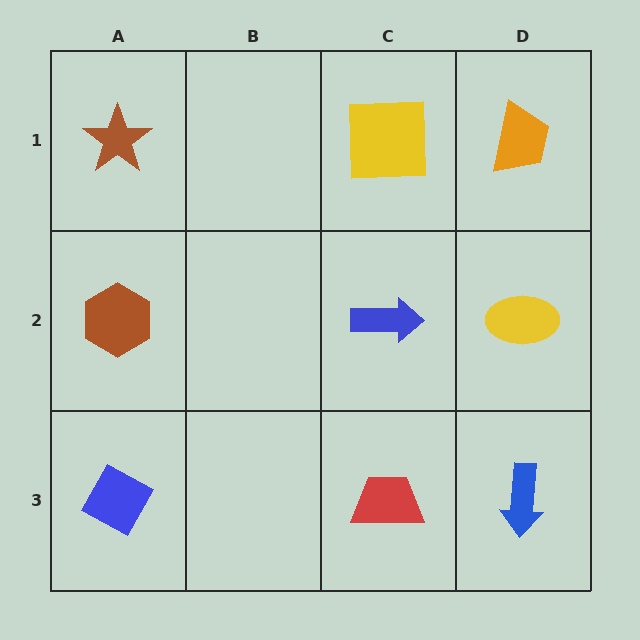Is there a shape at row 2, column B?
No, that cell is empty.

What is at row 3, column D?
A blue arrow.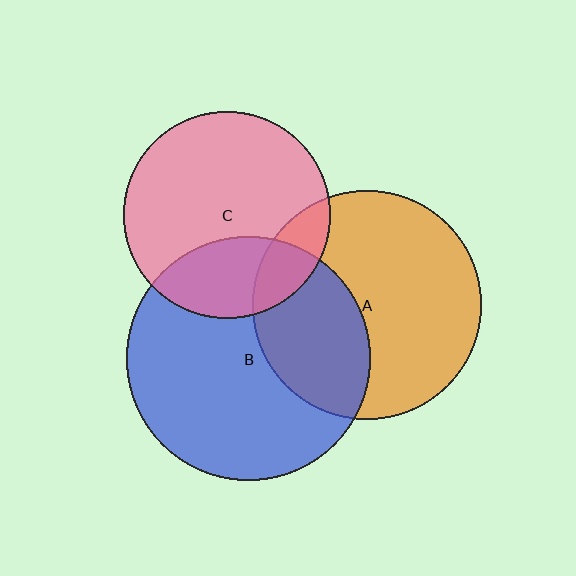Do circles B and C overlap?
Yes.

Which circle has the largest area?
Circle B (blue).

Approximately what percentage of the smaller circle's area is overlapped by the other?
Approximately 30%.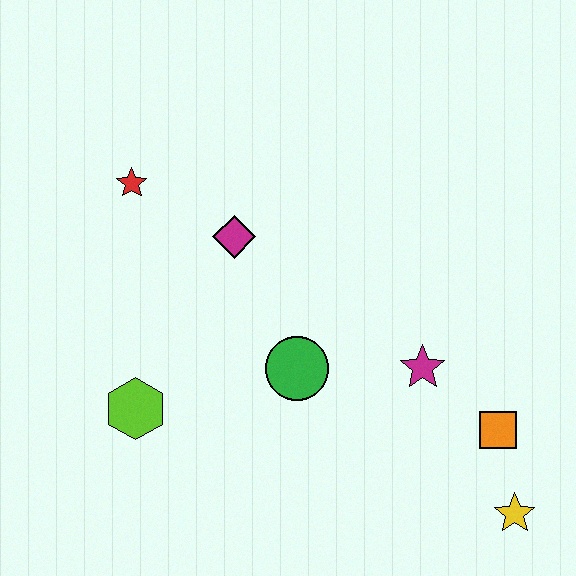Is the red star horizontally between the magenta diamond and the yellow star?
No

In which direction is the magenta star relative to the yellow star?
The magenta star is above the yellow star.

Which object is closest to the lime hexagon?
The green circle is closest to the lime hexagon.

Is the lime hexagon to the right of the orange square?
No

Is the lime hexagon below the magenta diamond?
Yes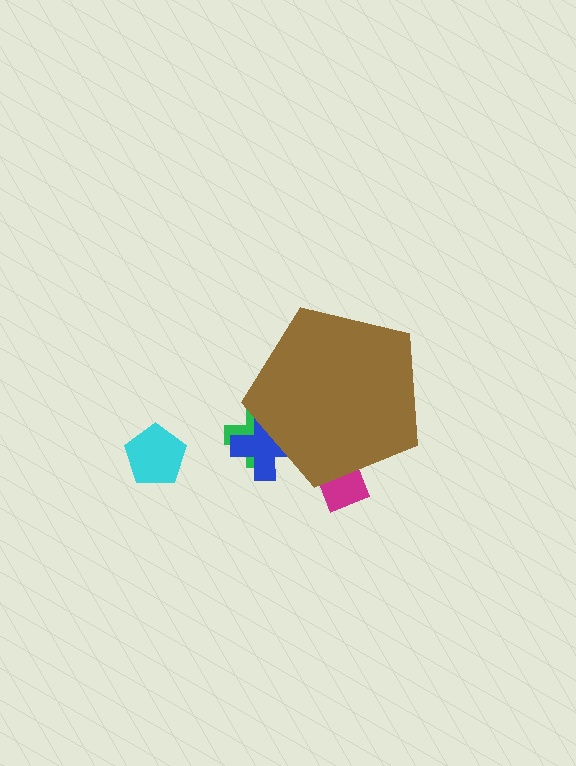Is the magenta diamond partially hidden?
Yes, the magenta diamond is partially hidden behind the brown pentagon.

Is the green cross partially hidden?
Yes, the green cross is partially hidden behind the brown pentagon.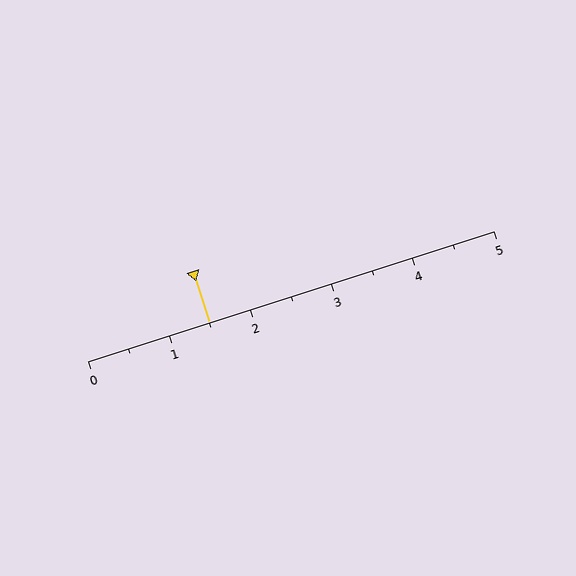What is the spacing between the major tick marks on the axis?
The major ticks are spaced 1 apart.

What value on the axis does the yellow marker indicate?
The marker indicates approximately 1.5.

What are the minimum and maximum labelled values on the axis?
The axis runs from 0 to 5.